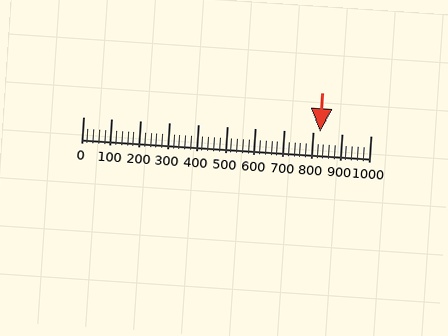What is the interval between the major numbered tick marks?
The major tick marks are spaced 100 units apart.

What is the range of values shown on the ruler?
The ruler shows values from 0 to 1000.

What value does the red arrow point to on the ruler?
The red arrow points to approximately 826.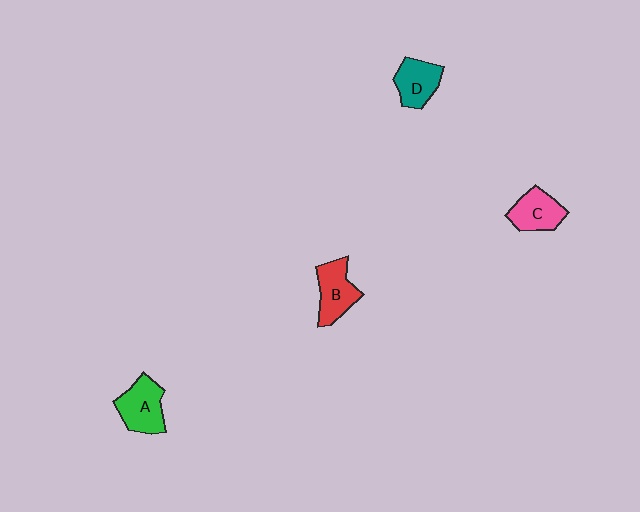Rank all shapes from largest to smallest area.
From largest to smallest: A (green), B (red), C (pink), D (teal).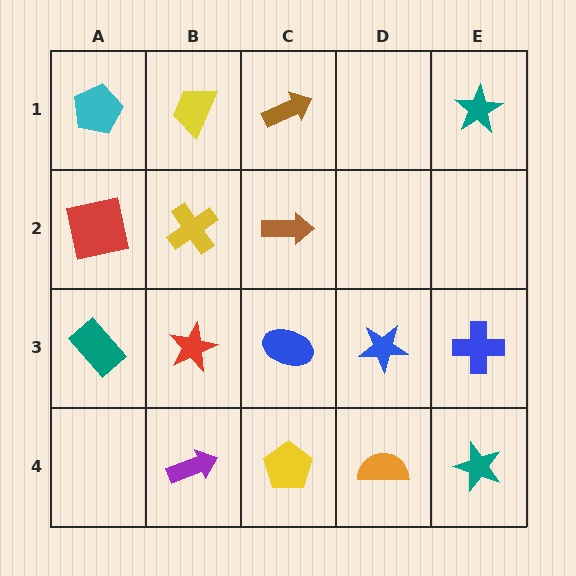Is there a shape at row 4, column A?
No, that cell is empty.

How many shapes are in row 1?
4 shapes.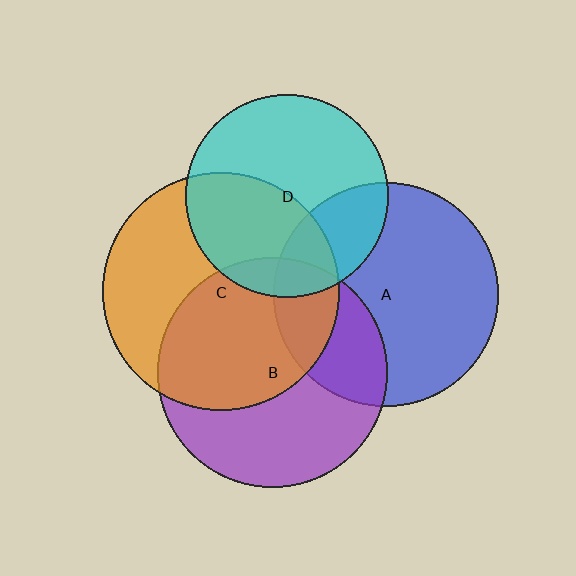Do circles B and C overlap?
Yes.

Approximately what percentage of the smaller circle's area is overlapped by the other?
Approximately 50%.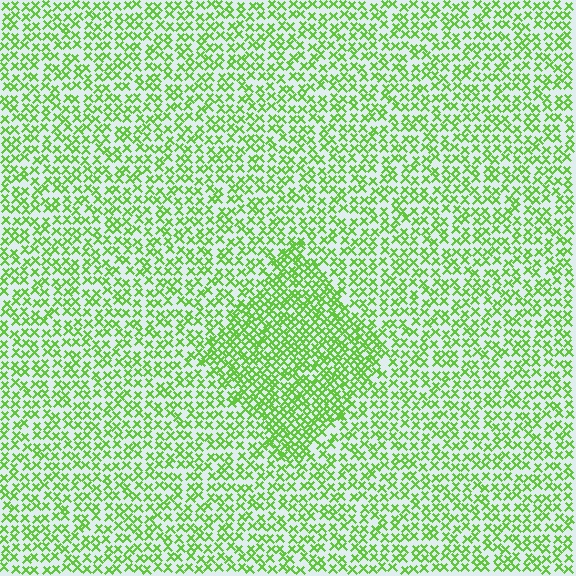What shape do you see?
I see a diamond.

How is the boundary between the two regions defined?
The boundary is defined by a change in element density (approximately 1.7x ratio). All elements are the same color, size, and shape.